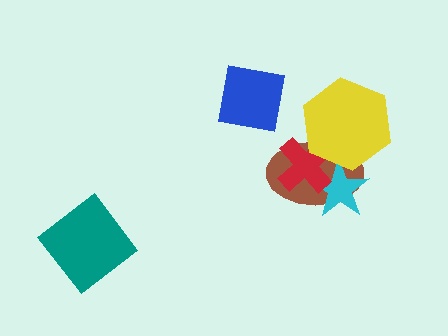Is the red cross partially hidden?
Yes, it is partially covered by another shape.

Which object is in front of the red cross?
The yellow hexagon is in front of the red cross.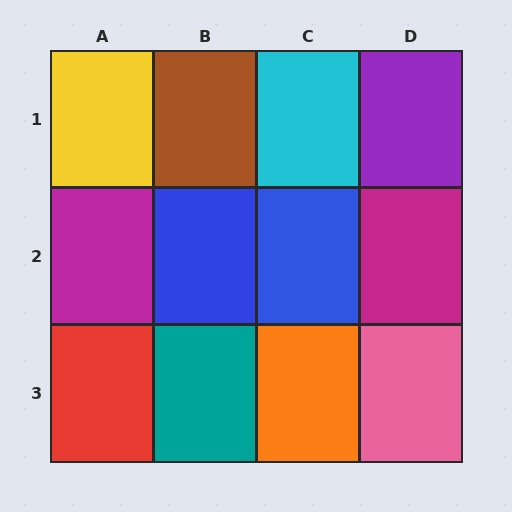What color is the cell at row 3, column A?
Red.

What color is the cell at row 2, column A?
Magenta.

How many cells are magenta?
2 cells are magenta.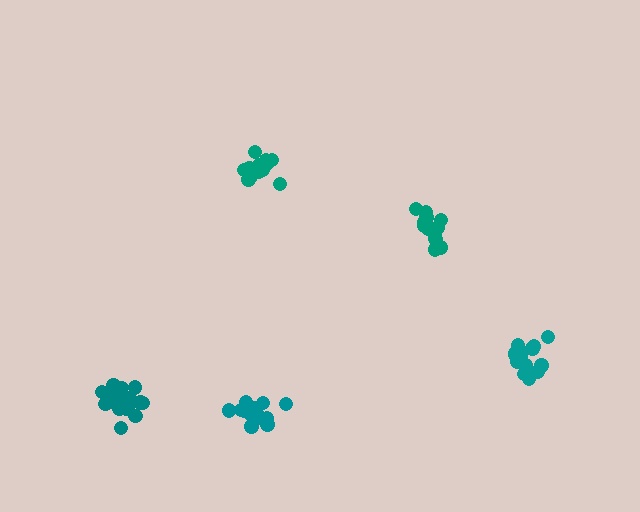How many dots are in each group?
Group 1: 15 dots, Group 2: 13 dots, Group 3: 16 dots, Group 4: 13 dots, Group 5: 18 dots (75 total).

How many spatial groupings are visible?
There are 5 spatial groupings.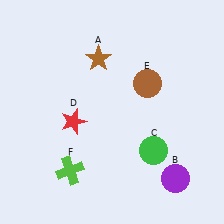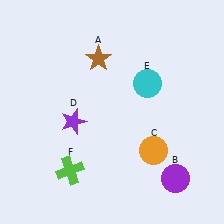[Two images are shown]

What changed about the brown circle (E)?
In Image 1, E is brown. In Image 2, it changed to cyan.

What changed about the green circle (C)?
In Image 1, C is green. In Image 2, it changed to orange.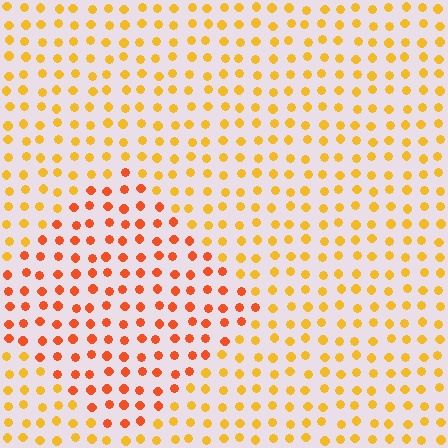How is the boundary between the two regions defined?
The boundary is defined purely by a slight shift in hue (about 31 degrees). Spacing, size, and orientation are identical on both sides.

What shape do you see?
I see a diamond.